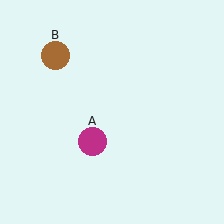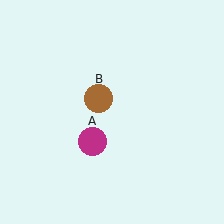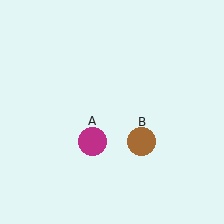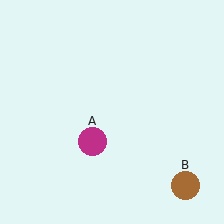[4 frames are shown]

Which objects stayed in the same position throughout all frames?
Magenta circle (object A) remained stationary.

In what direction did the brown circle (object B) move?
The brown circle (object B) moved down and to the right.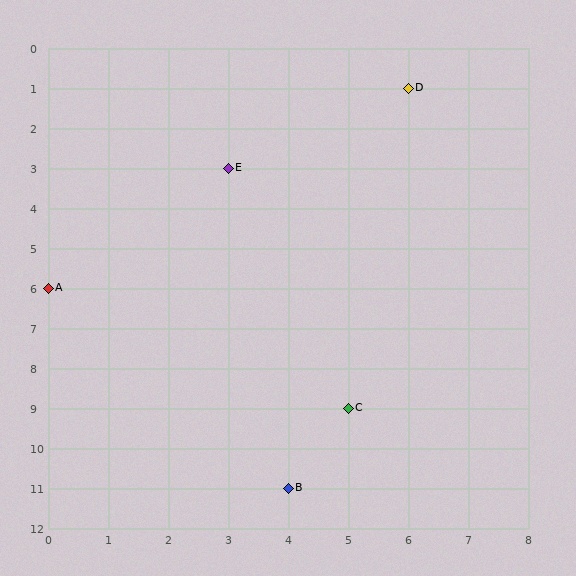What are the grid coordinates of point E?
Point E is at grid coordinates (3, 3).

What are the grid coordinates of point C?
Point C is at grid coordinates (5, 9).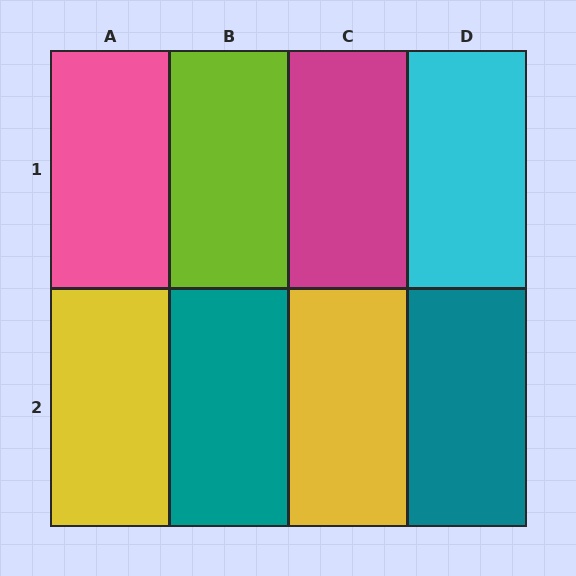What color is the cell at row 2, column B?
Teal.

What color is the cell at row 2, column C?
Yellow.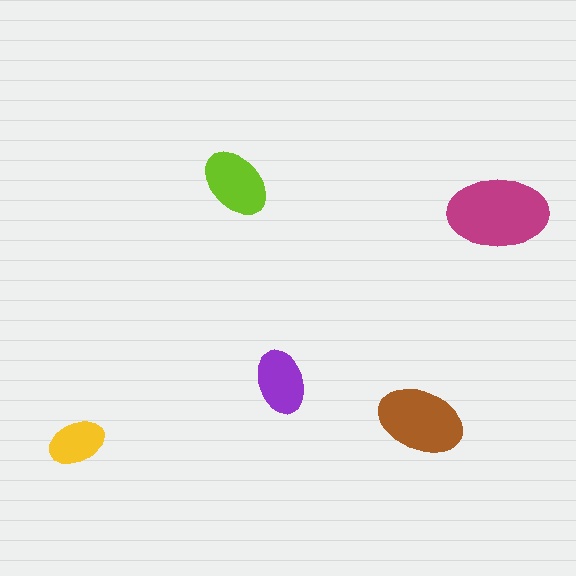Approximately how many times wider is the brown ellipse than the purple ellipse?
About 1.5 times wider.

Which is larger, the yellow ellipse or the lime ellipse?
The lime one.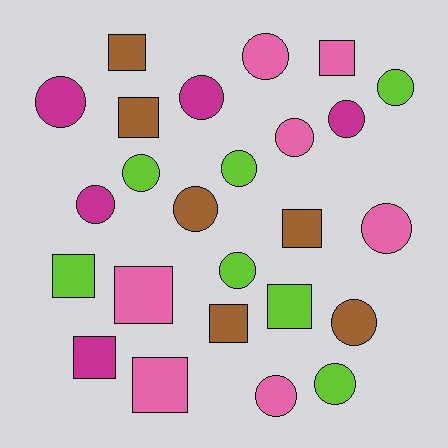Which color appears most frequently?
Pink, with 7 objects.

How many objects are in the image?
There are 25 objects.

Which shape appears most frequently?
Circle, with 15 objects.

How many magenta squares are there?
There is 1 magenta square.